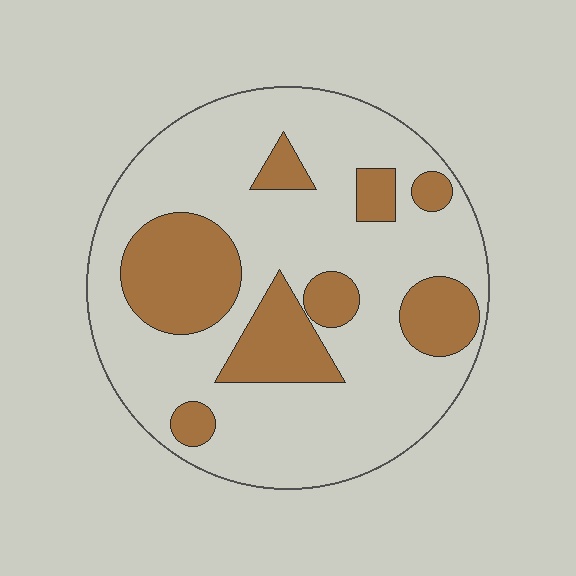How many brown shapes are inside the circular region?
8.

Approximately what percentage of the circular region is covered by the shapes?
Approximately 25%.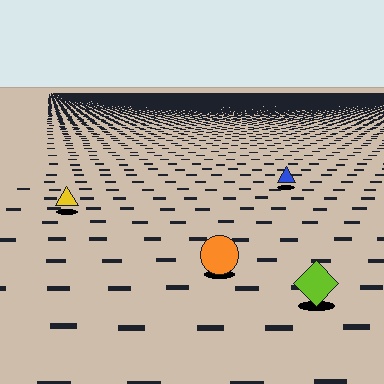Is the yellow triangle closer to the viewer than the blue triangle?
Yes. The yellow triangle is closer — you can tell from the texture gradient: the ground texture is coarser near it.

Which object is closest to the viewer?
The lime diamond is closest. The texture marks near it are larger and more spread out.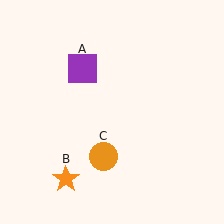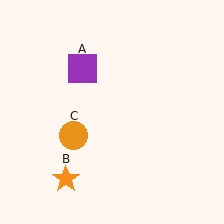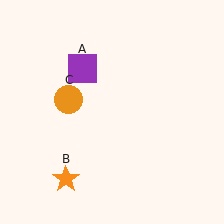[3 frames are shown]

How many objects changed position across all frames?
1 object changed position: orange circle (object C).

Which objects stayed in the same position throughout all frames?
Purple square (object A) and orange star (object B) remained stationary.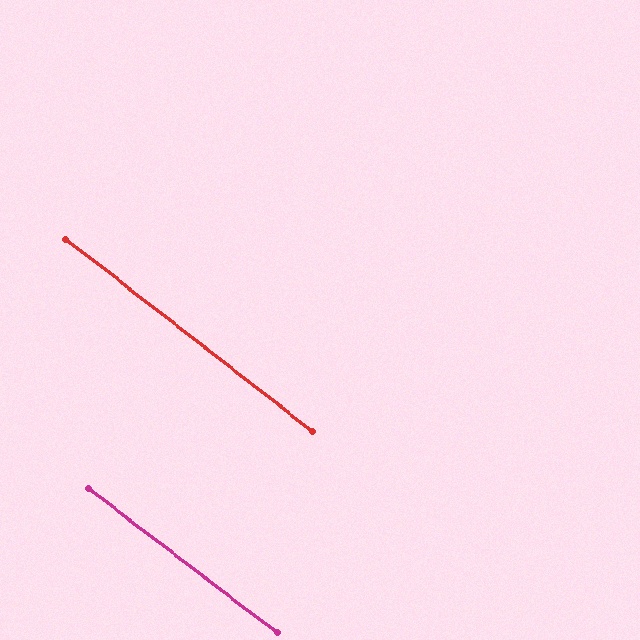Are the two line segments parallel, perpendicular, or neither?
Parallel — their directions differ by only 0.5°.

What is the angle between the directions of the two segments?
Approximately 1 degree.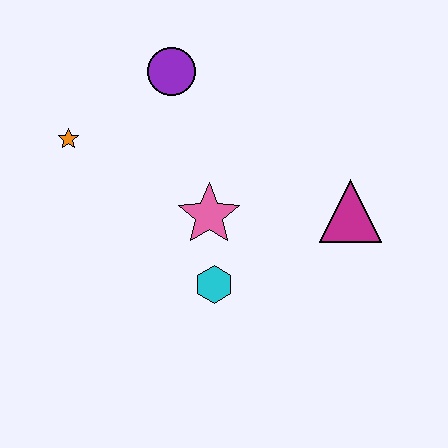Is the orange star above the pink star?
Yes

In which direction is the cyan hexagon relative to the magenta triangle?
The cyan hexagon is to the left of the magenta triangle.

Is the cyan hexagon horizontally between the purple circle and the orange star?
No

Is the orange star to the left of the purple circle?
Yes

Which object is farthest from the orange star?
The magenta triangle is farthest from the orange star.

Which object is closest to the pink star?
The cyan hexagon is closest to the pink star.